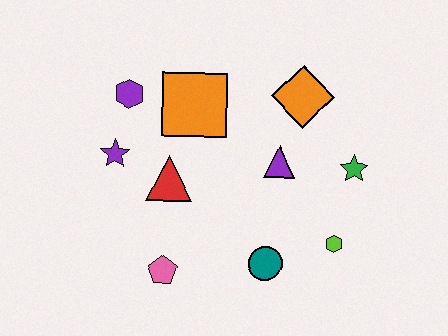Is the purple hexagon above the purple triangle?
Yes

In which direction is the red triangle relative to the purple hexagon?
The red triangle is below the purple hexagon.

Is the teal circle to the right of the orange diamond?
No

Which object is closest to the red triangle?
The purple star is closest to the red triangle.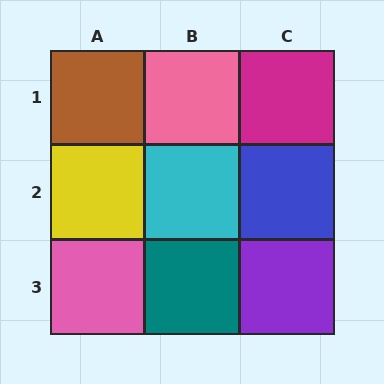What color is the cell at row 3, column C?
Purple.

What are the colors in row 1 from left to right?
Brown, pink, magenta.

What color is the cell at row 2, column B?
Cyan.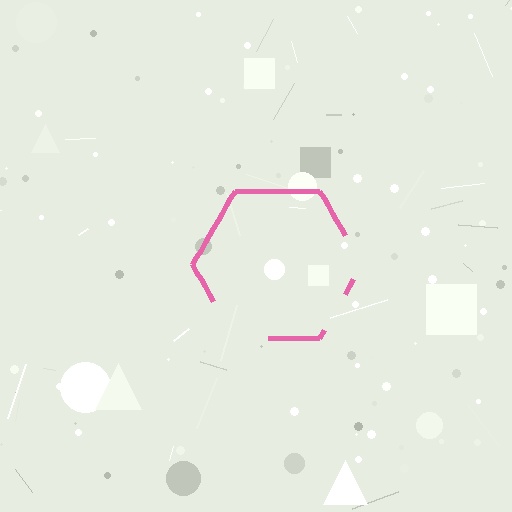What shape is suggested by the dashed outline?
The dashed outline suggests a hexagon.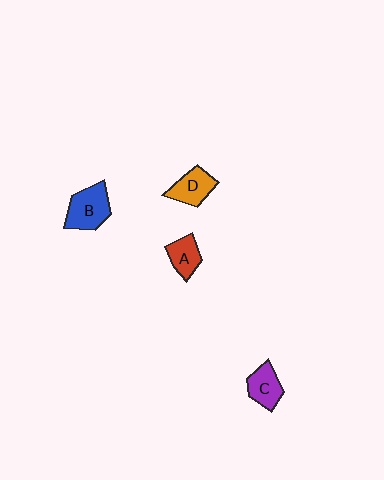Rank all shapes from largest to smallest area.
From largest to smallest: B (blue), D (orange), C (purple), A (red).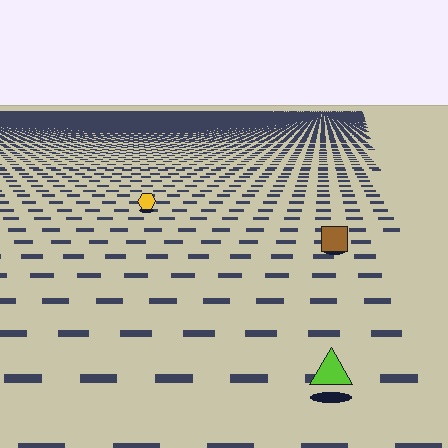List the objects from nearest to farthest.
From nearest to farthest: the lime triangle, the brown square, the yellow hexagon.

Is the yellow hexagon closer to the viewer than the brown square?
No. The brown square is closer — you can tell from the texture gradient: the ground texture is coarser near it.